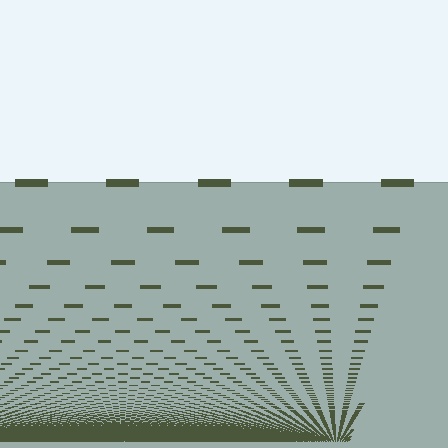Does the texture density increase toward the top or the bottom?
Density increases toward the bottom.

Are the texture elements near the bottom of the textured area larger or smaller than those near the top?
Smaller. The gradient is inverted — elements near the bottom are smaller and denser.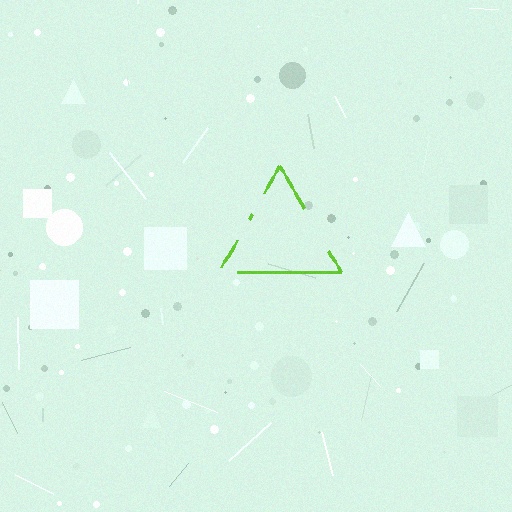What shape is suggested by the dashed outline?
The dashed outline suggests a triangle.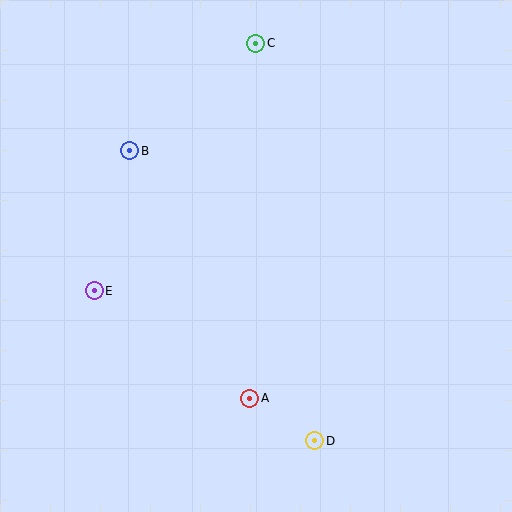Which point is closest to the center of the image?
Point A at (250, 398) is closest to the center.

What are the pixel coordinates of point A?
Point A is at (250, 398).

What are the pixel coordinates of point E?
Point E is at (94, 291).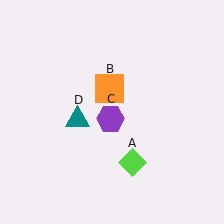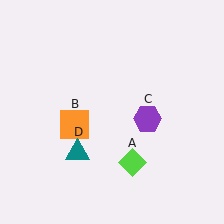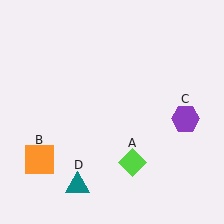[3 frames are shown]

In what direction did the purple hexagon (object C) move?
The purple hexagon (object C) moved right.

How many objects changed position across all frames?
3 objects changed position: orange square (object B), purple hexagon (object C), teal triangle (object D).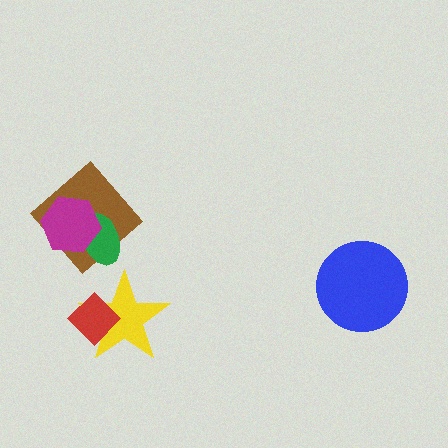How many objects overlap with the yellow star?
1 object overlaps with the yellow star.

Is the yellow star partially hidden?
Yes, it is partially covered by another shape.